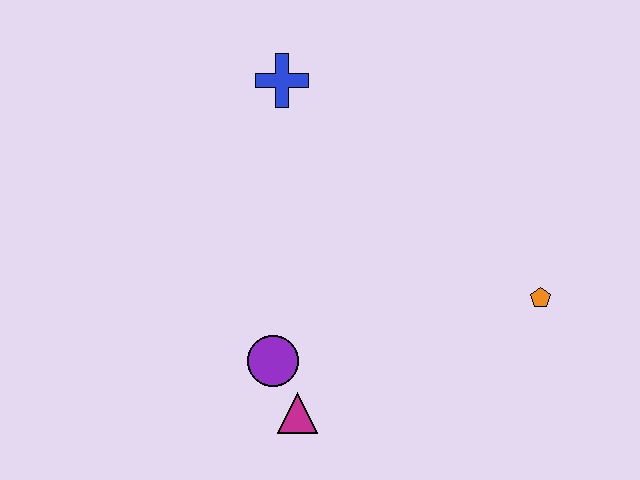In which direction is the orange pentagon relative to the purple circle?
The orange pentagon is to the right of the purple circle.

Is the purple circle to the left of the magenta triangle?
Yes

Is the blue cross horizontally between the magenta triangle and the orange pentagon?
No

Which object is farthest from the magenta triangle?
The blue cross is farthest from the magenta triangle.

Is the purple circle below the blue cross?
Yes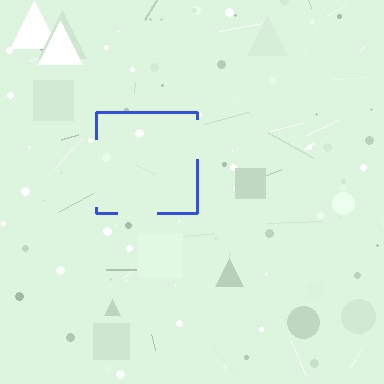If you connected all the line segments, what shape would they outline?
They would outline a square.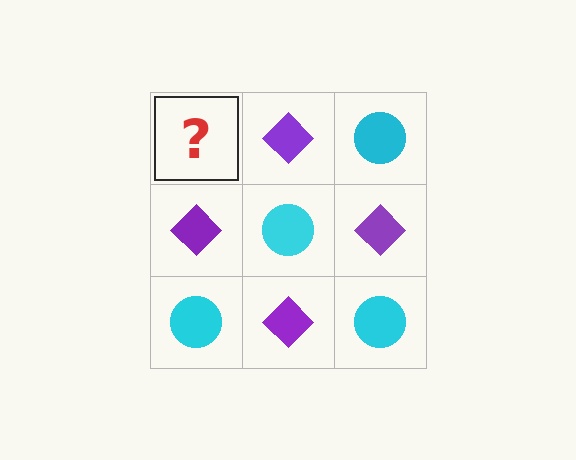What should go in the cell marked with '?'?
The missing cell should contain a cyan circle.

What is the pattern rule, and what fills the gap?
The rule is that it alternates cyan circle and purple diamond in a checkerboard pattern. The gap should be filled with a cyan circle.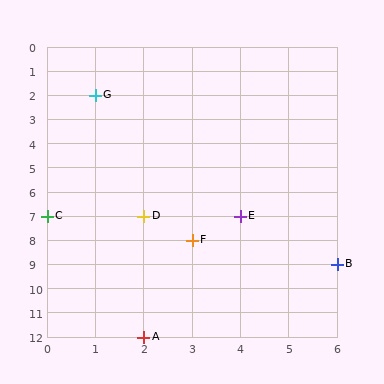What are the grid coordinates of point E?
Point E is at grid coordinates (4, 7).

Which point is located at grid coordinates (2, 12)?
Point A is at (2, 12).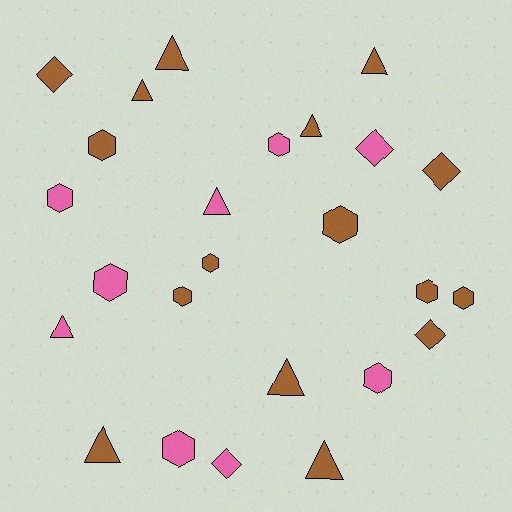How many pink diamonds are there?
There are 2 pink diamonds.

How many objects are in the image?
There are 25 objects.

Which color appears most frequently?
Brown, with 16 objects.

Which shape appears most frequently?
Hexagon, with 11 objects.